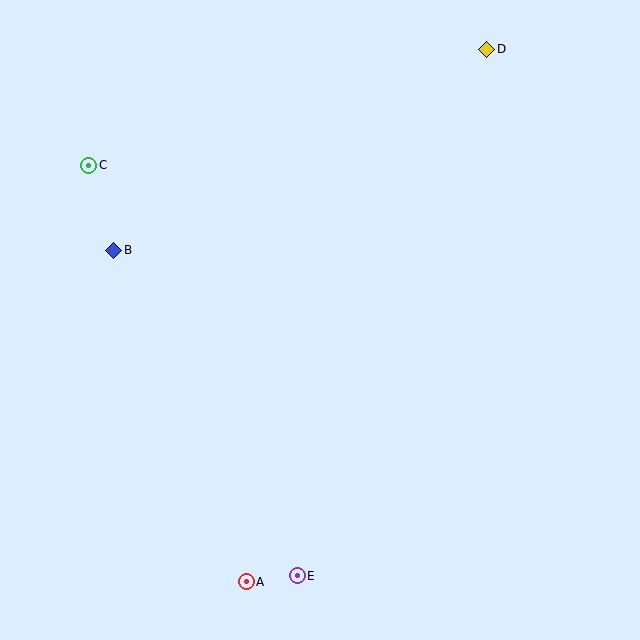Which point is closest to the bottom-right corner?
Point E is closest to the bottom-right corner.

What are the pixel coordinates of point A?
Point A is at (246, 582).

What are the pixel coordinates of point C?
Point C is at (89, 165).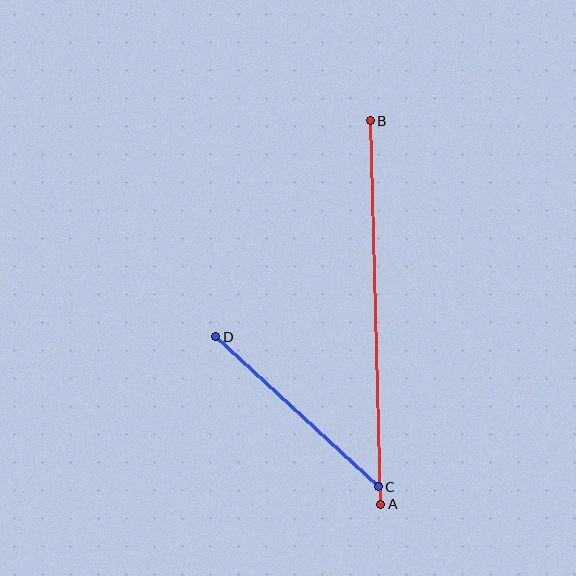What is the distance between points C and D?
The distance is approximately 221 pixels.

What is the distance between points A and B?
The distance is approximately 384 pixels.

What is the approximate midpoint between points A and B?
The midpoint is at approximately (376, 313) pixels.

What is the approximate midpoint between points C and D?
The midpoint is at approximately (297, 412) pixels.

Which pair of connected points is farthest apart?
Points A and B are farthest apart.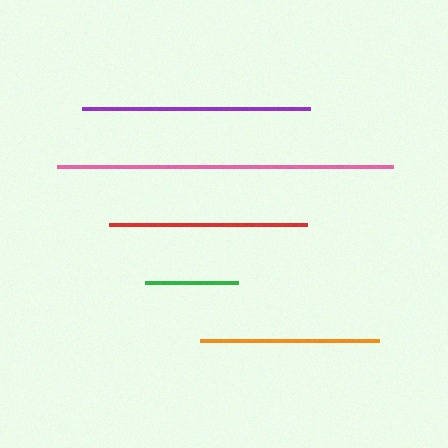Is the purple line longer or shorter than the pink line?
The pink line is longer than the purple line.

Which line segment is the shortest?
The green line is the shortest at approximately 93 pixels.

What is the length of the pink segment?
The pink segment is approximately 336 pixels long.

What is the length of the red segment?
The red segment is approximately 198 pixels long.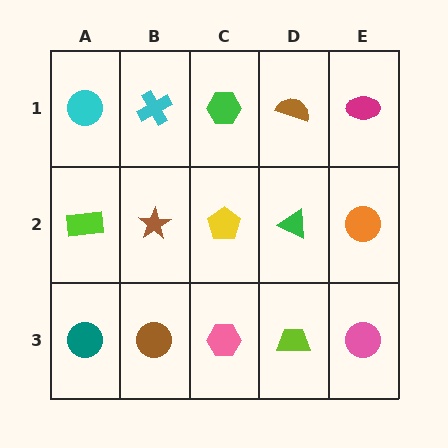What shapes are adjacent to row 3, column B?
A brown star (row 2, column B), a teal circle (row 3, column A), a pink hexagon (row 3, column C).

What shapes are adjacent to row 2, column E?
A magenta ellipse (row 1, column E), a pink circle (row 3, column E), a green triangle (row 2, column D).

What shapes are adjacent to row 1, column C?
A yellow pentagon (row 2, column C), a cyan cross (row 1, column B), a brown semicircle (row 1, column D).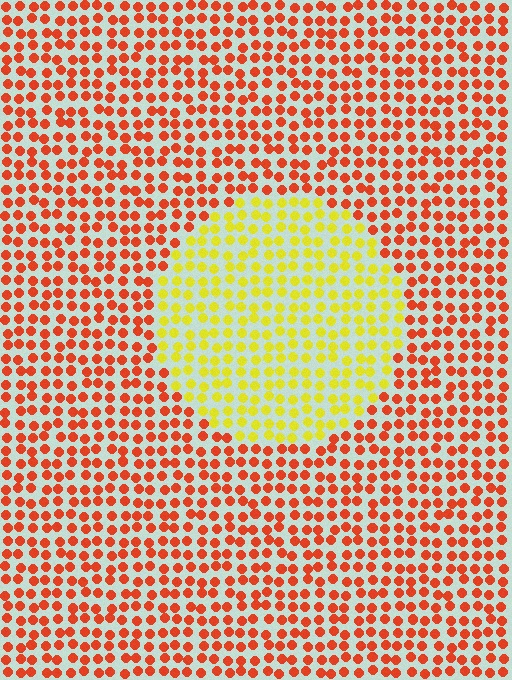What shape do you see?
I see a circle.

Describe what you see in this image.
The image is filled with small red elements in a uniform arrangement. A circle-shaped region is visible where the elements are tinted to a slightly different hue, forming a subtle color boundary.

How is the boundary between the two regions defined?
The boundary is defined purely by a slight shift in hue (about 52 degrees). Spacing, size, and orientation are identical on both sides.